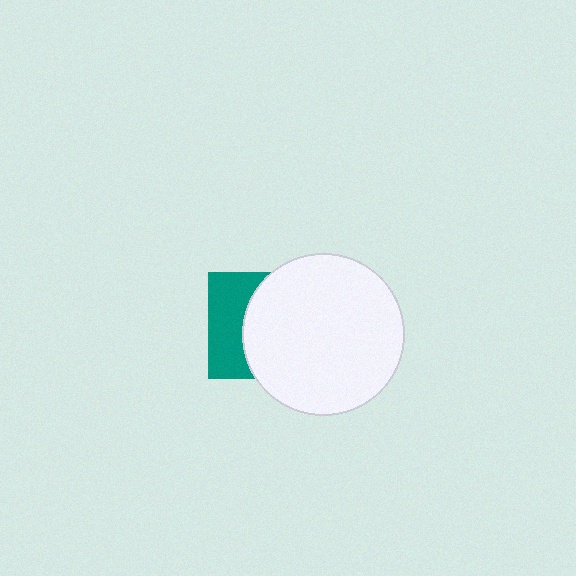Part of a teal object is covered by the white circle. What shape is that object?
It is a square.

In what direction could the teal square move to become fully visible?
The teal square could move left. That would shift it out from behind the white circle entirely.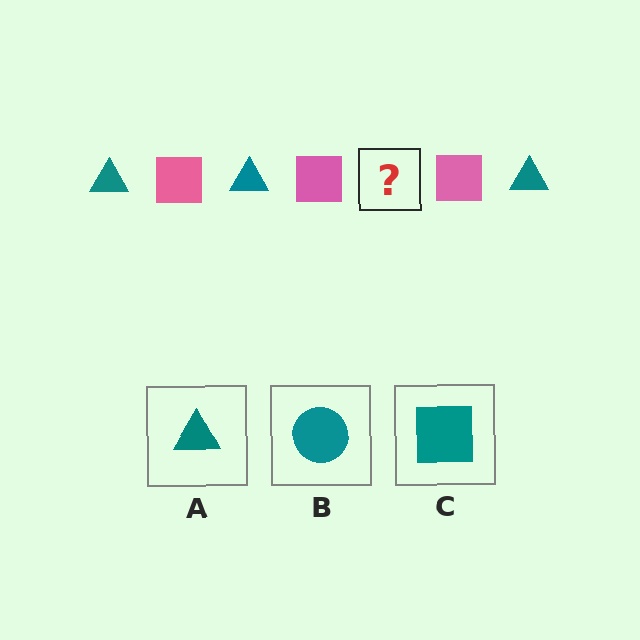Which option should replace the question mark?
Option A.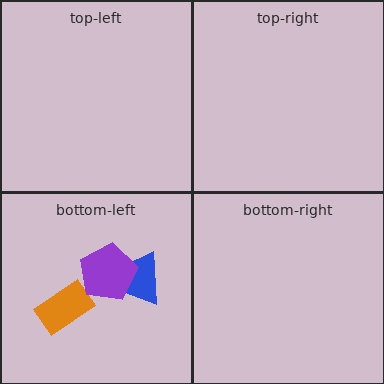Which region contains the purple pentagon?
The bottom-left region.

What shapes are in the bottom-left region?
The blue trapezoid, the orange rectangle, the purple pentagon.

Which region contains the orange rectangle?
The bottom-left region.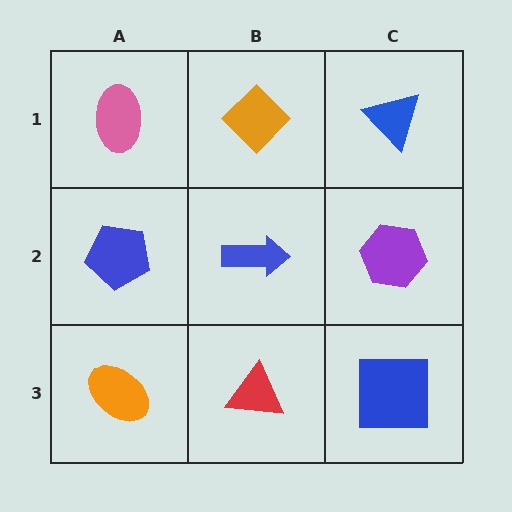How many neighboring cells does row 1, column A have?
2.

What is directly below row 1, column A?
A blue pentagon.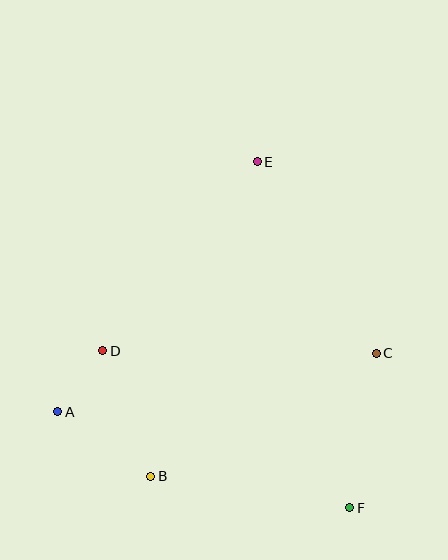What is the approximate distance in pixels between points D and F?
The distance between D and F is approximately 293 pixels.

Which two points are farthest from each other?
Points E and F are farthest from each other.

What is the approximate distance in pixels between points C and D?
The distance between C and D is approximately 274 pixels.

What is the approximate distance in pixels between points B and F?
The distance between B and F is approximately 201 pixels.